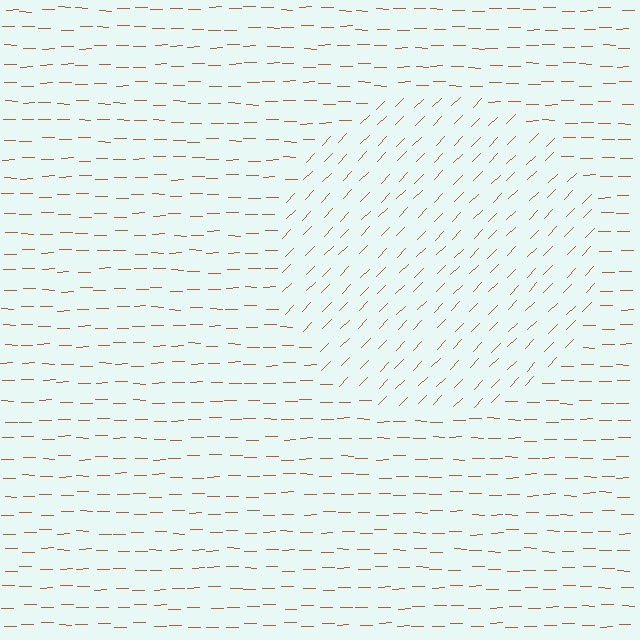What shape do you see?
I see a circle.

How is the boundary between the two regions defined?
The boundary is defined purely by a change in line orientation (approximately 45 degrees difference). All lines are the same color and thickness.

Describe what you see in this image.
The image is filled with small brown line segments. A circle region in the image has lines oriented differently from the surrounding lines, creating a visible texture boundary.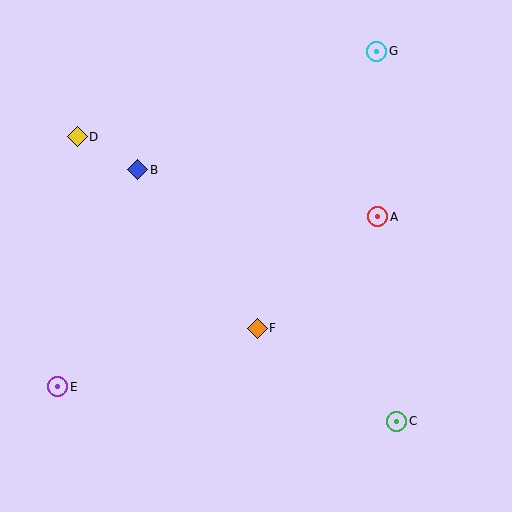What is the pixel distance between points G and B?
The distance between G and B is 267 pixels.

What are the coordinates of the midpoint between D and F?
The midpoint between D and F is at (167, 233).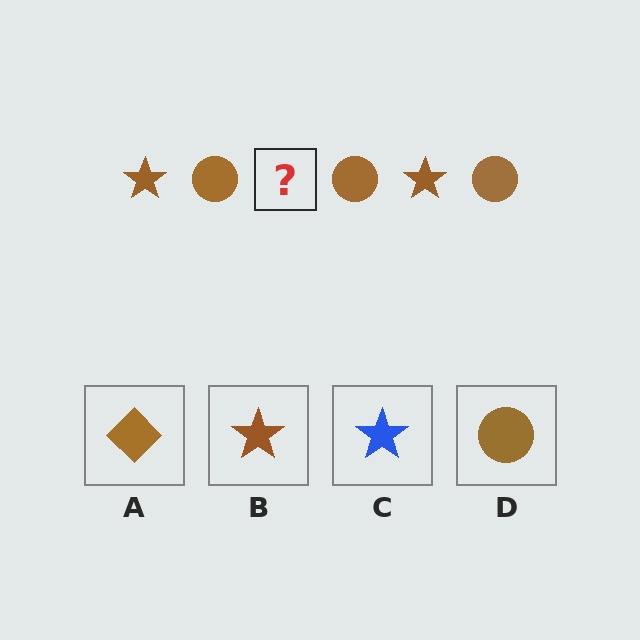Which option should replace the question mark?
Option B.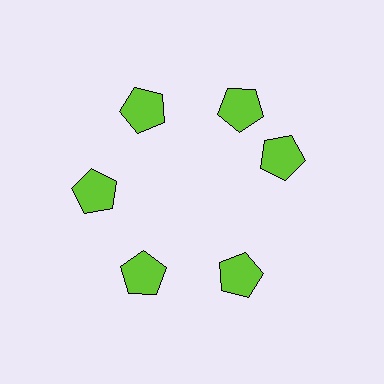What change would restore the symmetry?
The symmetry would be restored by rotating it back into even spacing with its neighbors so that all 6 pentagons sit at equal angles and equal distance from the center.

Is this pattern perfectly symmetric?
No. The 6 lime pentagons are arranged in a ring, but one element near the 3 o'clock position is rotated out of alignment along the ring, breaking the 6-fold rotational symmetry.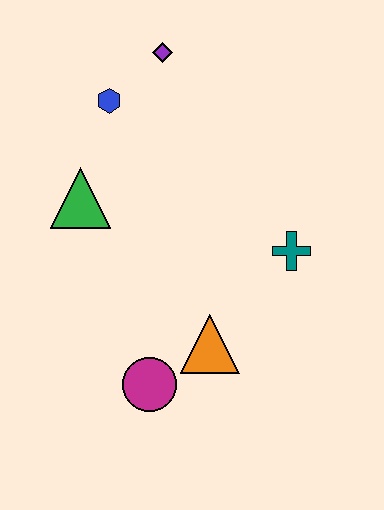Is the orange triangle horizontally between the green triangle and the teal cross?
Yes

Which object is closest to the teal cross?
The orange triangle is closest to the teal cross.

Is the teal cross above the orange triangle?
Yes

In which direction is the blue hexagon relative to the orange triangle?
The blue hexagon is above the orange triangle.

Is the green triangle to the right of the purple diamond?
No